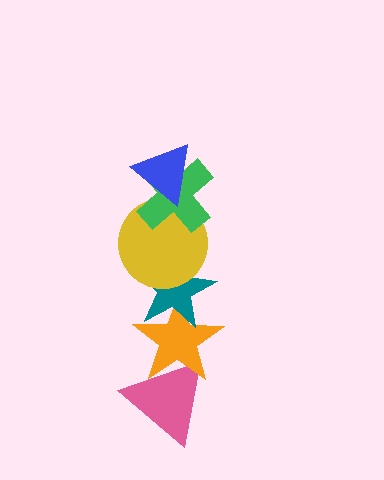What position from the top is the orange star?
The orange star is 5th from the top.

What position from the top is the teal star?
The teal star is 4th from the top.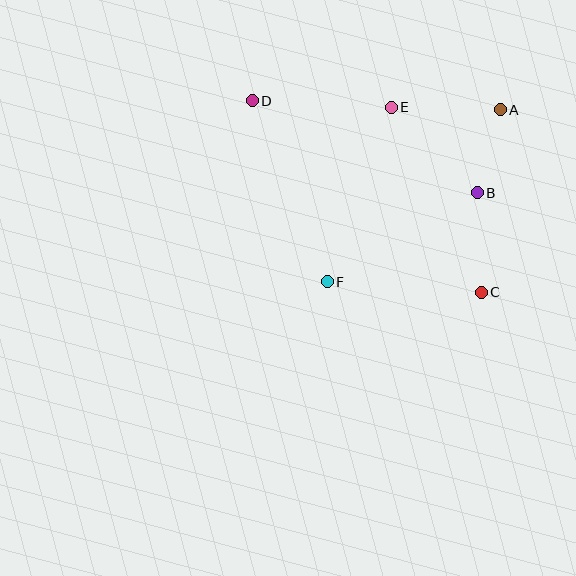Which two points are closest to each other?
Points A and B are closest to each other.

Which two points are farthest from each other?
Points C and D are farthest from each other.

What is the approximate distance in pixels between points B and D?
The distance between B and D is approximately 243 pixels.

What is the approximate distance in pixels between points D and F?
The distance between D and F is approximately 196 pixels.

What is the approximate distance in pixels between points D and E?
The distance between D and E is approximately 139 pixels.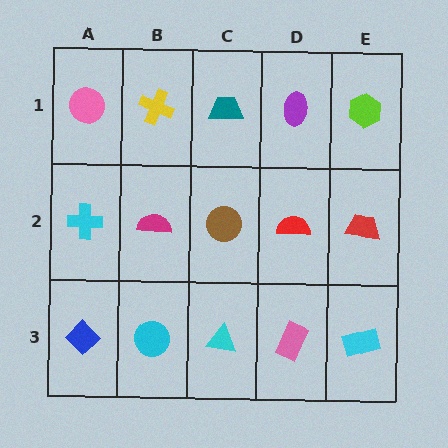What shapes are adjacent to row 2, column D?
A purple ellipse (row 1, column D), a pink rectangle (row 3, column D), a brown circle (row 2, column C), a red trapezoid (row 2, column E).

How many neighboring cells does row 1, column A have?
2.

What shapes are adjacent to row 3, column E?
A red trapezoid (row 2, column E), a pink rectangle (row 3, column D).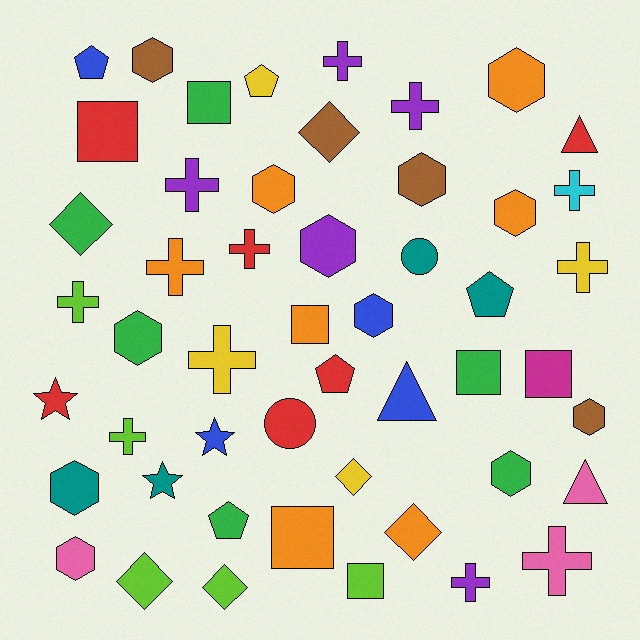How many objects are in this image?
There are 50 objects.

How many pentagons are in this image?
There are 5 pentagons.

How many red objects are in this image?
There are 6 red objects.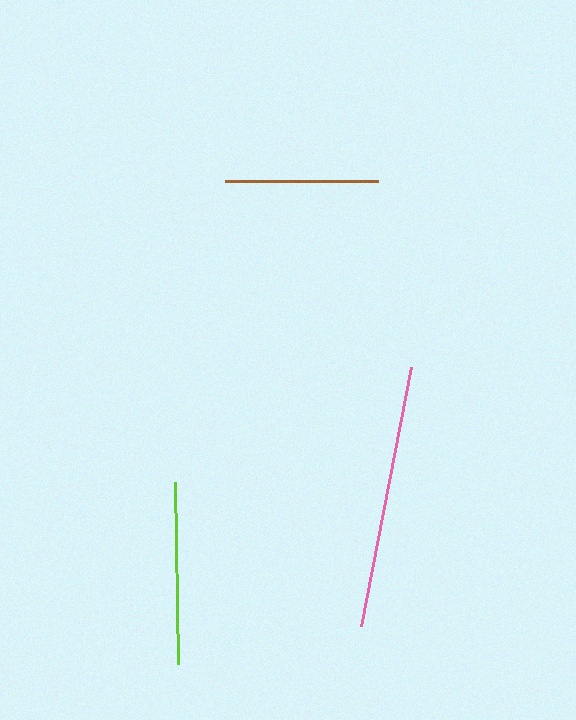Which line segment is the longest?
The pink line is the longest at approximately 264 pixels.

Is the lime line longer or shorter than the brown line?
The lime line is longer than the brown line.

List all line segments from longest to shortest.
From longest to shortest: pink, lime, brown.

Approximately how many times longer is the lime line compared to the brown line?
The lime line is approximately 1.2 times the length of the brown line.